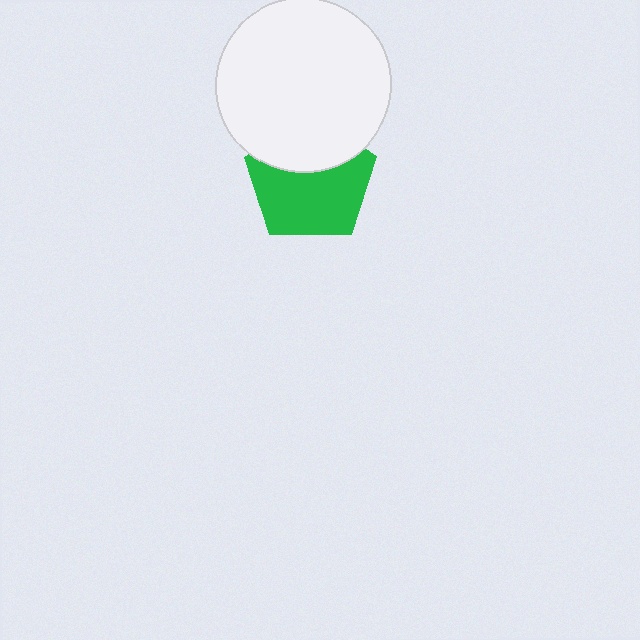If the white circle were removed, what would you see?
You would see the complete green pentagon.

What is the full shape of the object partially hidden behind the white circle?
The partially hidden object is a green pentagon.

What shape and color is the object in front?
The object in front is a white circle.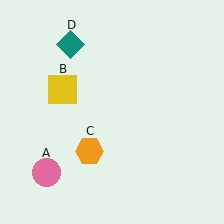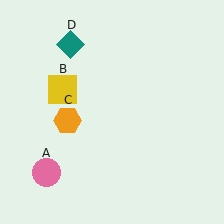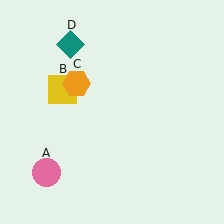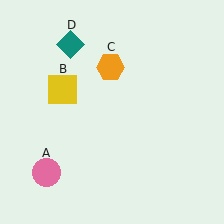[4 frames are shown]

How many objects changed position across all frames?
1 object changed position: orange hexagon (object C).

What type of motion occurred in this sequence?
The orange hexagon (object C) rotated clockwise around the center of the scene.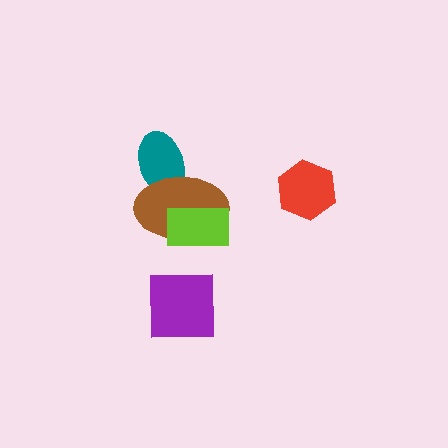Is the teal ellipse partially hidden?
Yes, it is partially covered by another shape.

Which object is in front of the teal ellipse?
The brown ellipse is in front of the teal ellipse.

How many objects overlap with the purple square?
0 objects overlap with the purple square.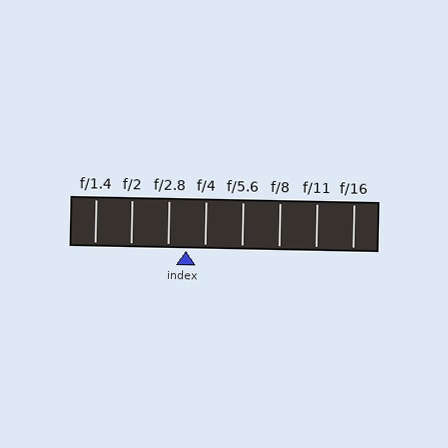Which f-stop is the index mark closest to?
The index mark is closest to f/2.8.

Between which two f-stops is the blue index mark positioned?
The index mark is between f/2.8 and f/4.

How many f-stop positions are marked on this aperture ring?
There are 8 f-stop positions marked.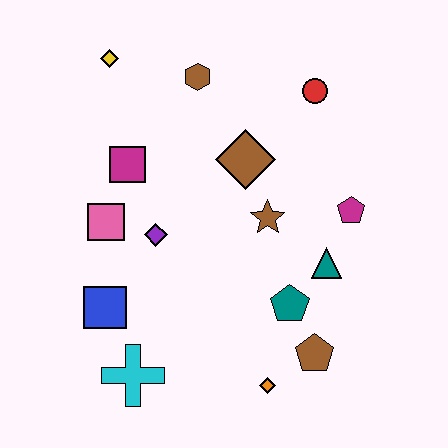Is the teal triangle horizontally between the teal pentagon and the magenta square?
No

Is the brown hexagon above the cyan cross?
Yes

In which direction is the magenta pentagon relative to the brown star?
The magenta pentagon is to the right of the brown star.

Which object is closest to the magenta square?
The pink square is closest to the magenta square.